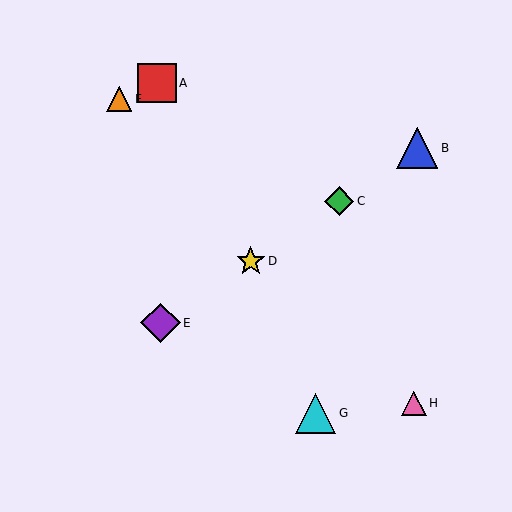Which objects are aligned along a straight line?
Objects B, C, D, E are aligned along a straight line.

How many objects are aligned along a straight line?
4 objects (B, C, D, E) are aligned along a straight line.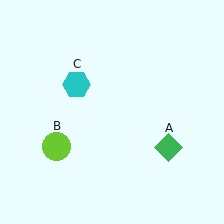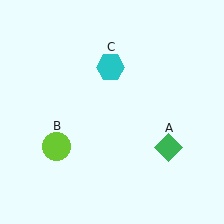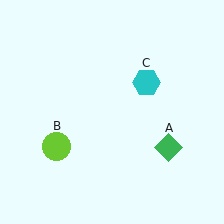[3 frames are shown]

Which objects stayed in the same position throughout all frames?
Green diamond (object A) and lime circle (object B) remained stationary.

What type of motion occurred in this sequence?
The cyan hexagon (object C) rotated clockwise around the center of the scene.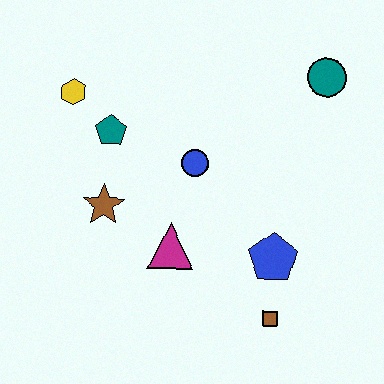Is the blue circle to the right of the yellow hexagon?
Yes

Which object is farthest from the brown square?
The yellow hexagon is farthest from the brown square.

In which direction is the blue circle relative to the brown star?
The blue circle is to the right of the brown star.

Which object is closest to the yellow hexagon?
The teal pentagon is closest to the yellow hexagon.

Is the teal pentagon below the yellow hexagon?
Yes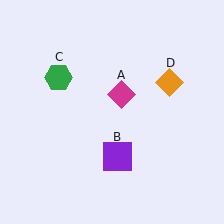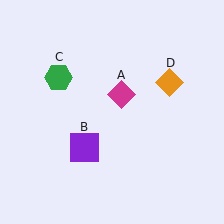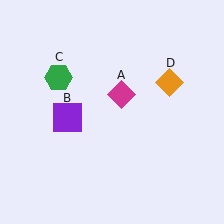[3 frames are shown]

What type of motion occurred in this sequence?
The purple square (object B) rotated clockwise around the center of the scene.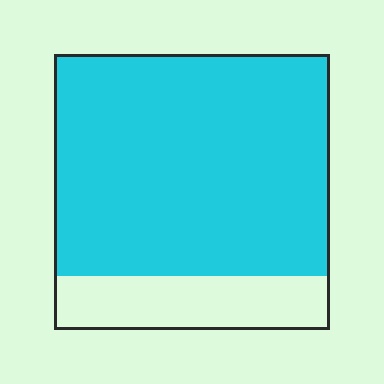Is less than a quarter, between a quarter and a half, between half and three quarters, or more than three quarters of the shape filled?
More than three quarters.